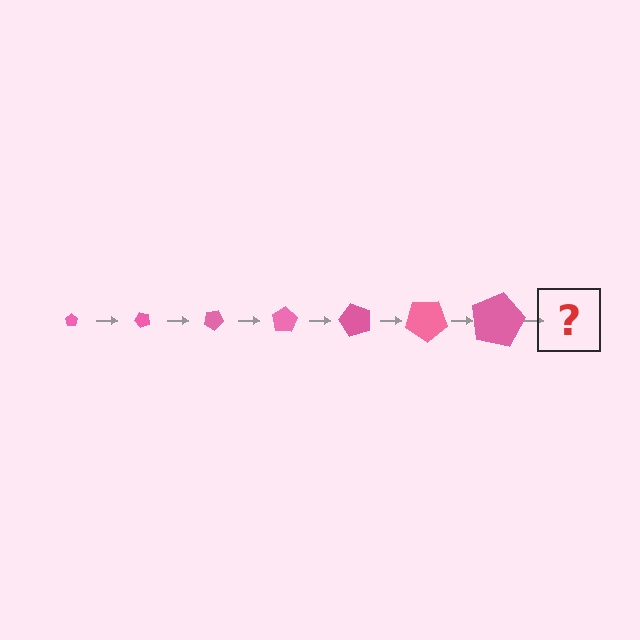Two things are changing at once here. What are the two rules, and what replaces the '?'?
The two rules are that the pentagon grows larger each step and it rotates 50 degrees each step. The '?' should be a pentagon, larger than the previous one and rotated 350 degrees from the start.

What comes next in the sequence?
The next element should be a pentagon, larger than the previous one and rotated 350 degrees from the start.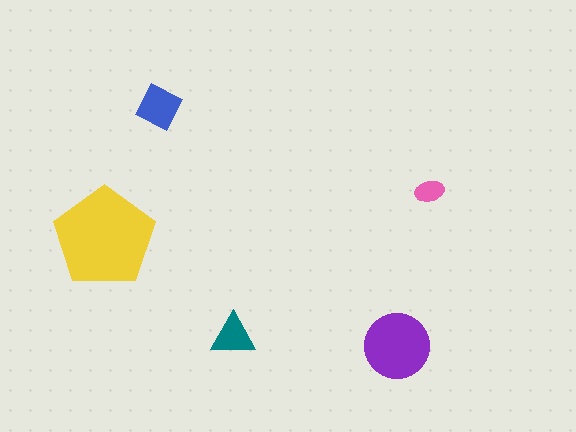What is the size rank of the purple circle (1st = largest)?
2nd.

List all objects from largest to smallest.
The yellow pentagon, the purple circle, the blue square, the teal triangle, the pink ellipse.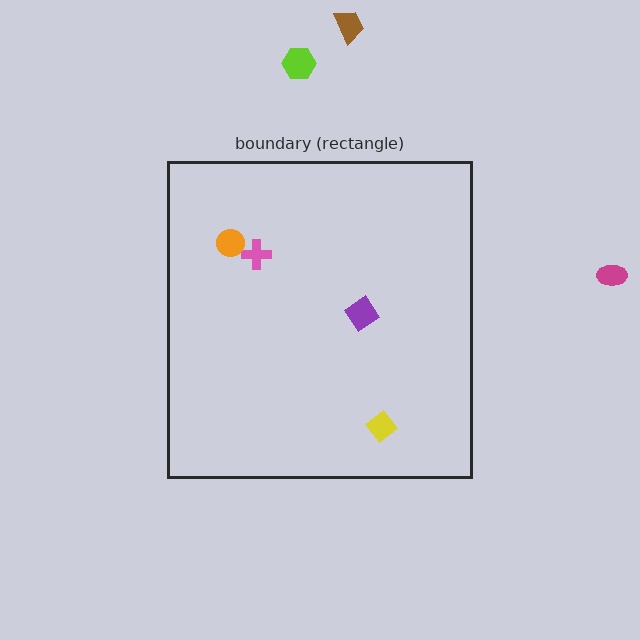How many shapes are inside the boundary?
4 inside, 3 outside.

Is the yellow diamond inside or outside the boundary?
Inside.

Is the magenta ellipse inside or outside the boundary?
Outside.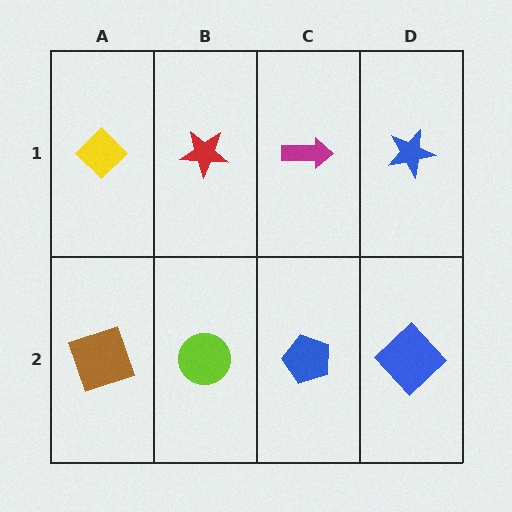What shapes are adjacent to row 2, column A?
A yellow diamond (row 1, column A), a lime circle (row 2, column B).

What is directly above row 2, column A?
A yellow diamond.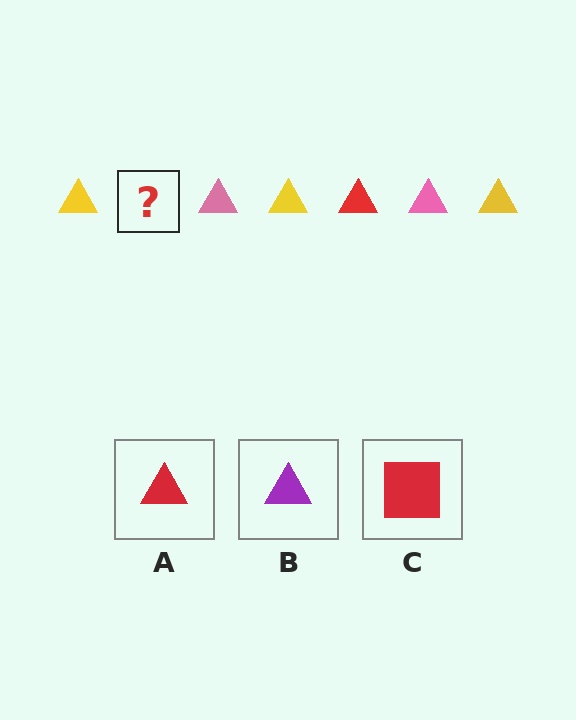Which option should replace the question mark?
Option A.